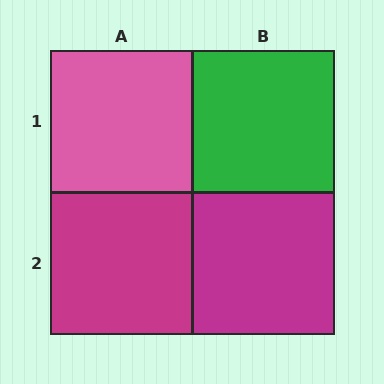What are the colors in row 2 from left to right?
Magenta, magenta.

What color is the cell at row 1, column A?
Pink.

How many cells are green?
1 cell is green.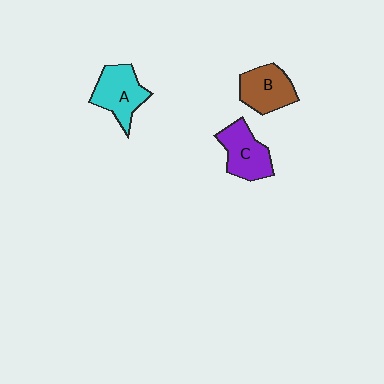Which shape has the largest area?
Shape A (cyan).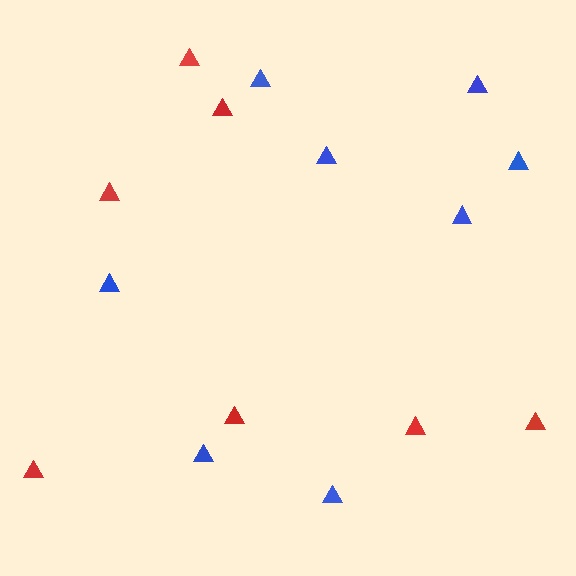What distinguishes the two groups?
There are 2 groups: one group of blue triangles (8) and one group of red triangles (7).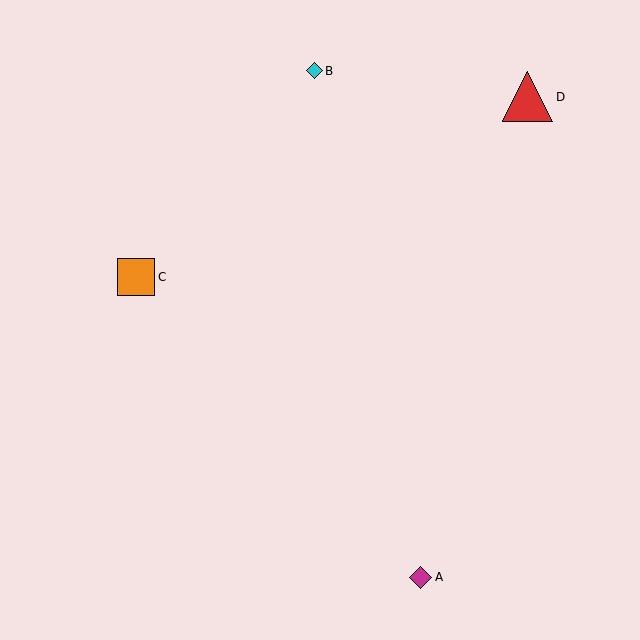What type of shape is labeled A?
Shape A is a magenta diamond.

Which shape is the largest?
The red triangle (labeled D) is the largest.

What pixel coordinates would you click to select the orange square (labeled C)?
Click at (136, 277) to select the orange square C.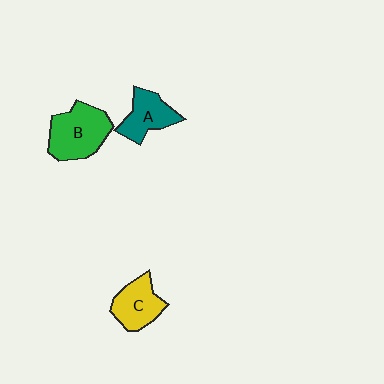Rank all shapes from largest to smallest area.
From largest to smallest: B (green), C (yellow), A (teal).